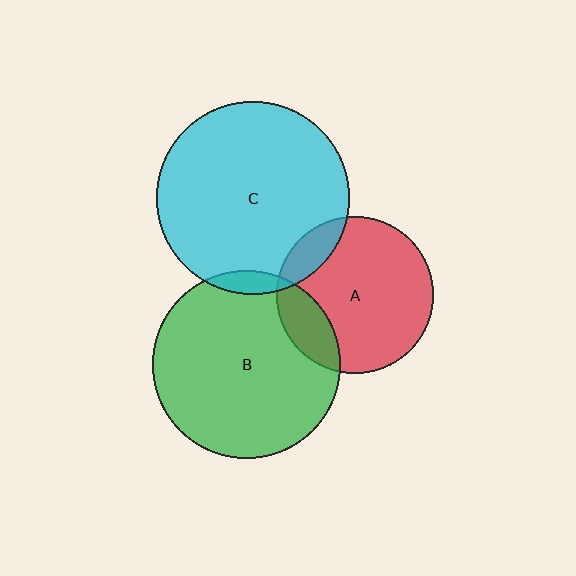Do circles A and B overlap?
Yes.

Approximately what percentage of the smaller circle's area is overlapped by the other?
Approximately 20%.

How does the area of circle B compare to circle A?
Approximately 1.4 times.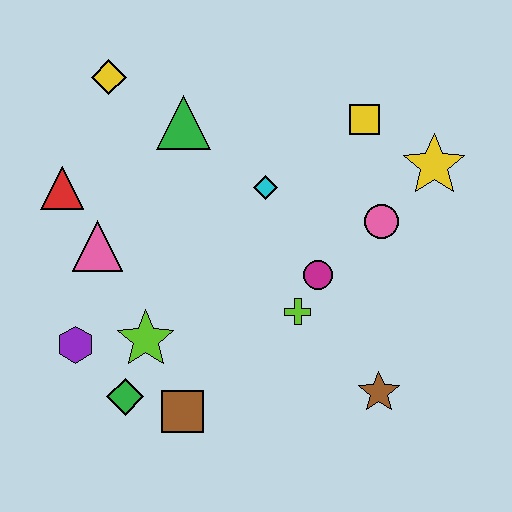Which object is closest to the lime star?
The green diamond is closest to the lime star.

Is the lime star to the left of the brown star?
Yes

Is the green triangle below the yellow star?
No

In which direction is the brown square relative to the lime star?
The brown square is below the lime star.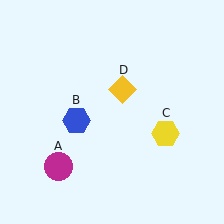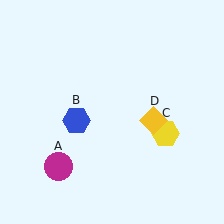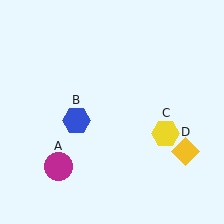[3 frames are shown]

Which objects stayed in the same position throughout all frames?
Magenta circle (object A) and blue hexagon (object B) and yellow hexagon (object C) remained stationary.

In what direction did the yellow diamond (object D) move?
The yellow diamond (object D) moved down and to the right.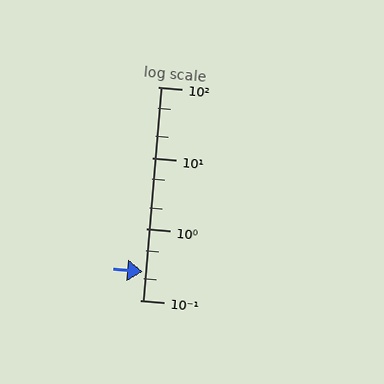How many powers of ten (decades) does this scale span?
The scale spans 3 decades, from 0.1 to 100.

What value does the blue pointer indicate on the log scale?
The pointer indicates approximately 0.25.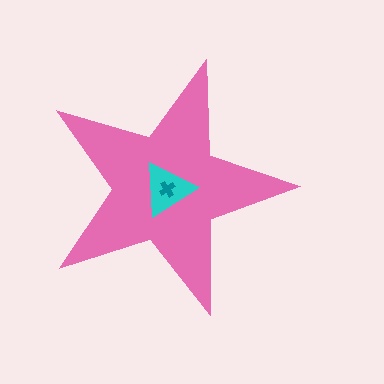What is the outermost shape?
The pink star.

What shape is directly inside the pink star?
The cyan triangle.